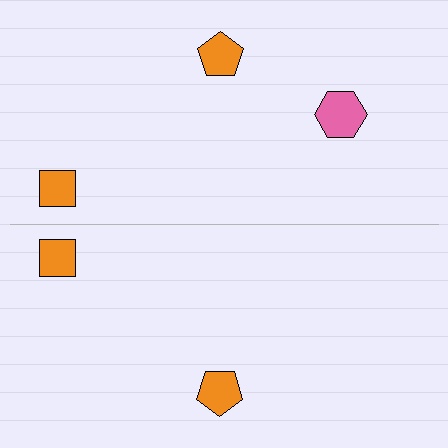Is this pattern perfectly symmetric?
No, the pattern is not perfectly symmetric. A pink hexagon is missing from the bottom side.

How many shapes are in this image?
There are 5 shapes in this image.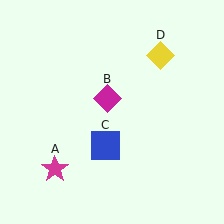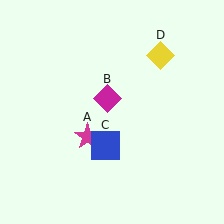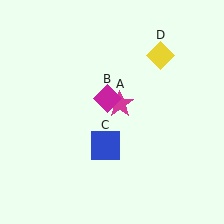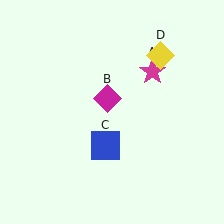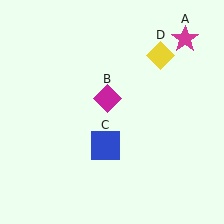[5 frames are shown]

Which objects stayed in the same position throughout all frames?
Magenta diamond (object B) and blue square (object C) and yellow diamond (object D) remained stationary.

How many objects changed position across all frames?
1 object changed position: magenta star (object A).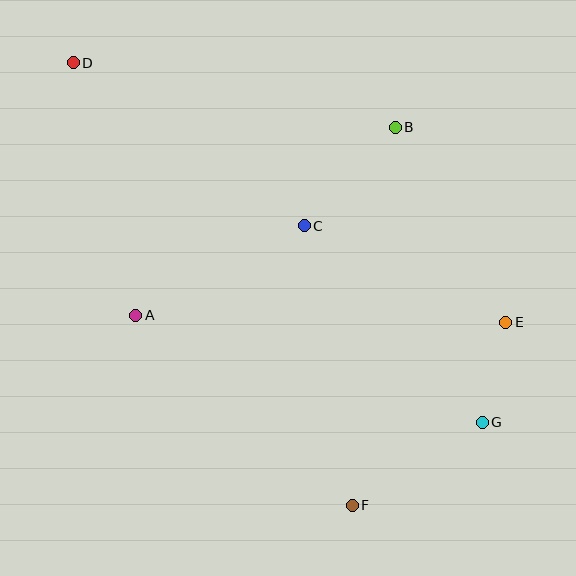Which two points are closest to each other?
Points E and G are closest to each other.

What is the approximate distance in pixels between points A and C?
The distance between A and C is approximately 191 pixels.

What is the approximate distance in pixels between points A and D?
The distance between A and D is approximately 260 pixels.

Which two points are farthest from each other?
Points D and G are farthest from each other.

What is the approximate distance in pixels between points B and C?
The distance between B and C is approximately 134 pixels.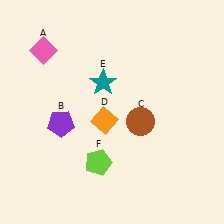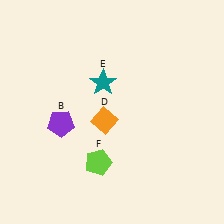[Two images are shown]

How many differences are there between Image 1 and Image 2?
There are 2 differences between the two images.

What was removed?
The pink diamond (A), the brown circle (C) were removed in Image 2.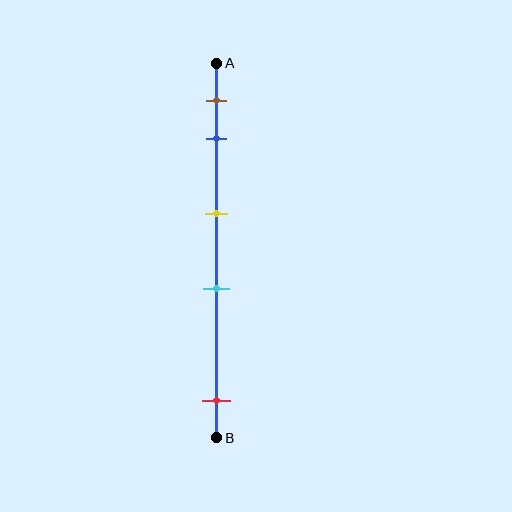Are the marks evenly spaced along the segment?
No, the marks are not evenly spaced.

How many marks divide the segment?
There are 5 marks dividing the segment.